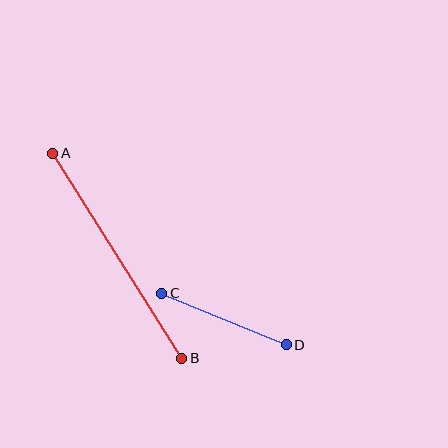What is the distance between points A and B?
The distance is approximately 242 pixels.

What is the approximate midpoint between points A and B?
The midpoint is at approximately (117, 256) pixels.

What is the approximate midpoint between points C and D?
The midpoint is at approximately (224, 319) pixels.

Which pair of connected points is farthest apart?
Points A and B are farthest apart.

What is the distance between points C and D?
The distance is approximately 135 pixels.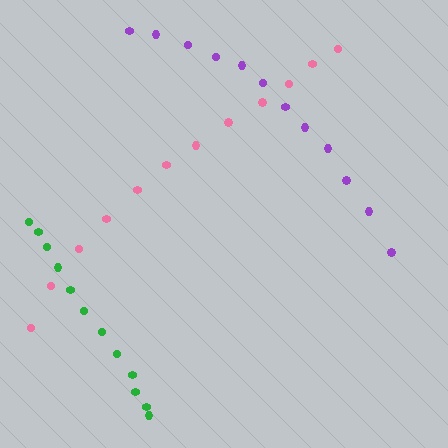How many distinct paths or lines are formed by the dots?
There are 3 distinct paths.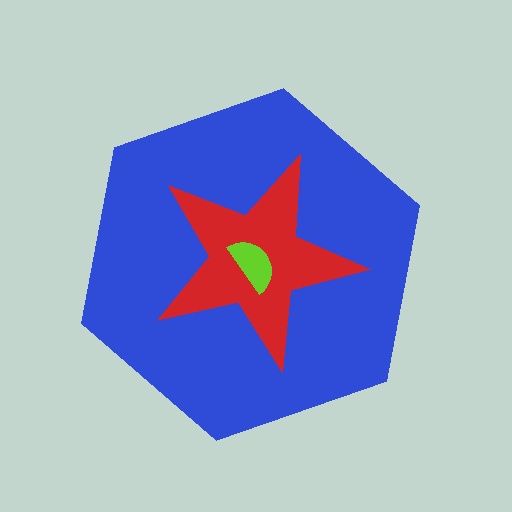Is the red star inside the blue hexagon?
Yes.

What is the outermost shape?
The blue hexagon.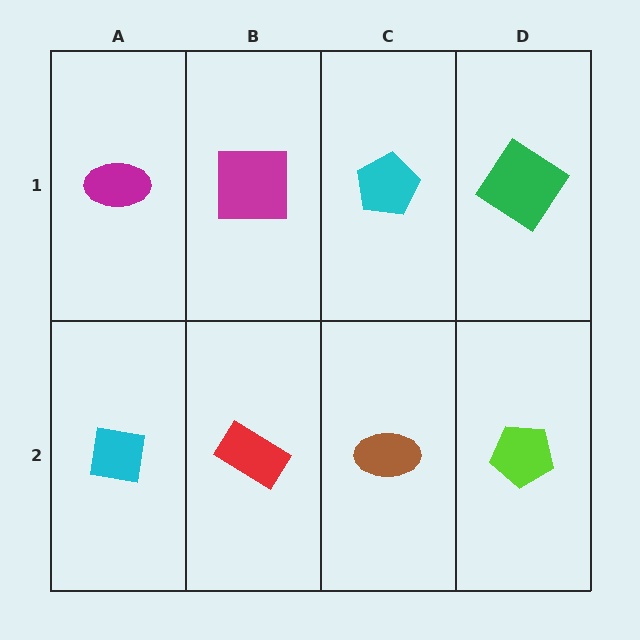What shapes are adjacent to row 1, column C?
A brown ellipse (row 2, column C), a magenta square (row 1, column B), a green diamond (row 1, column D).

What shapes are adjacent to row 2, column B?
A magenta square (row 1, column B), a cyan square (row 2, column A), a brown ellipse (row 2, column C).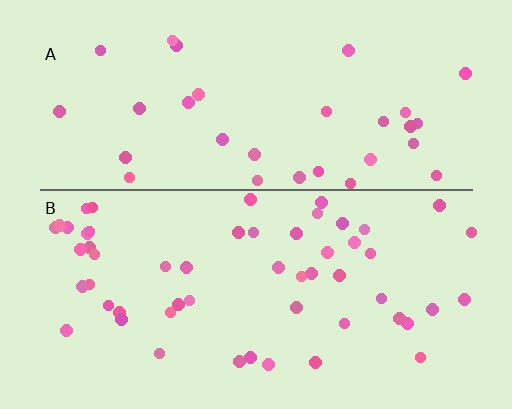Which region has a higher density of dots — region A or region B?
B (the bottom).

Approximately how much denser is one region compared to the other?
Approximately 1.7× — region B over region A.